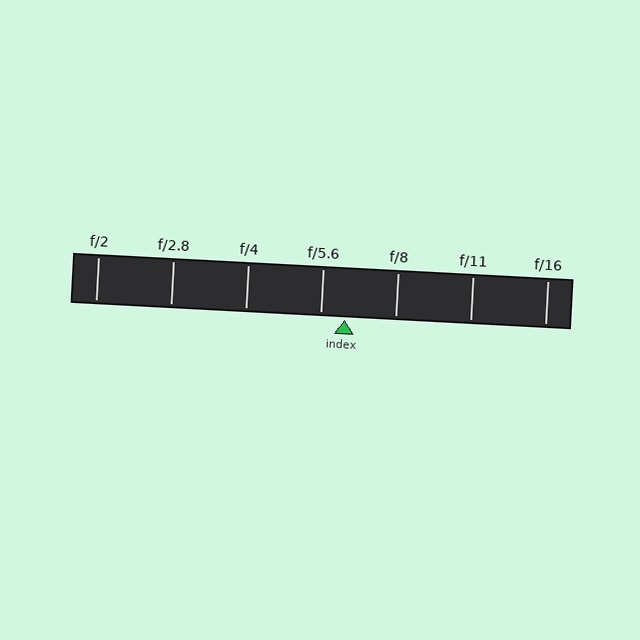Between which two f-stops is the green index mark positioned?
The index mark is between f/5.6 and f/8.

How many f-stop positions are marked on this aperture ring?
There are 7 f-stop positions marked.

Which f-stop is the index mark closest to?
The index mark is closest to f/5.6.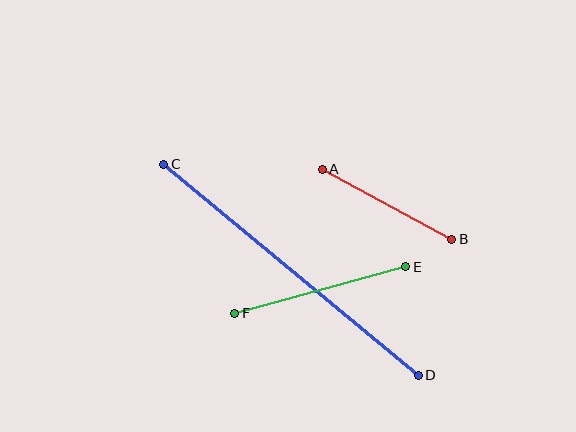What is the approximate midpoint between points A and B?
The midpoint is at approximately (387, 204) pixels.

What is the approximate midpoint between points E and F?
The midpoint is at approximately (320, 290) pixels.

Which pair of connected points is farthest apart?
Points C and D are farthest apart.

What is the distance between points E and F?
The distance is approximately 177 pixels.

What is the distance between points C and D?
The distance is approximately 330 pixels.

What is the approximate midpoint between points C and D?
The midpoint is at approximately (291, 270) pixels.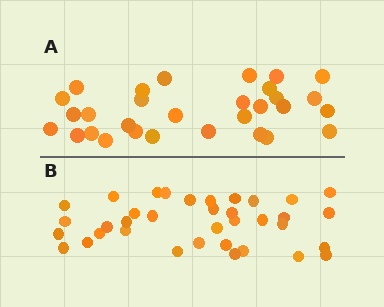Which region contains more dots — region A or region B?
Region B (the bottom region) has more dots.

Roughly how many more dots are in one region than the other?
Region B has about 6 more dots than region A.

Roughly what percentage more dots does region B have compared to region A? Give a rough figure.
About 20% more.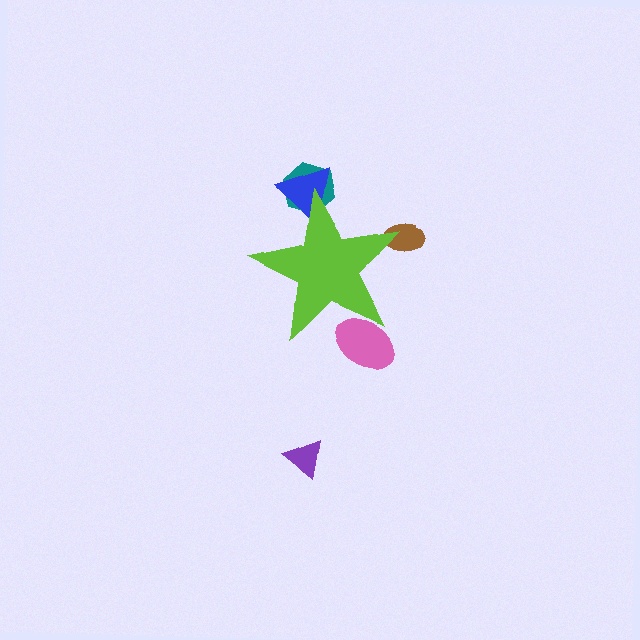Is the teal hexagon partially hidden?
Yes, the teal hexagon is partially hidden behind the lime star.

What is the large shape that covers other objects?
A lime star.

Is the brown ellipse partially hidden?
Yes, the brown ellipse is partially hidden behind the lime star.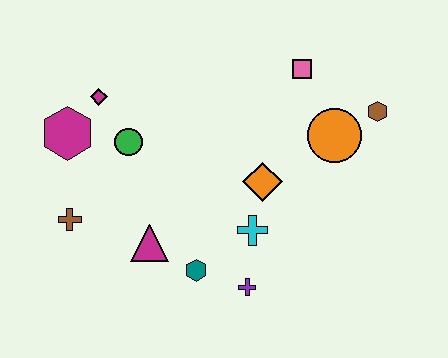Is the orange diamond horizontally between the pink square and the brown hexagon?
No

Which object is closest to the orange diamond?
The cyan cross is closest to the orange diamond.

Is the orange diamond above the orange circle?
No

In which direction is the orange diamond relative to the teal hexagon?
The orange diamond is above the teal hexagon.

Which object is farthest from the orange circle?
The brown cross is farthest from the orange circle.